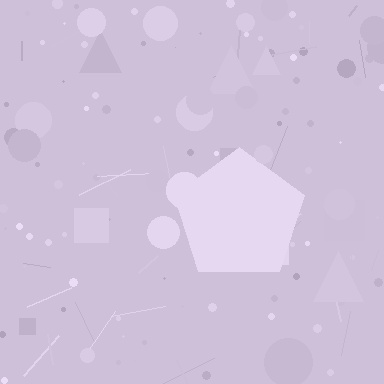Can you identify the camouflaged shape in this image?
The camouflaged shape is a pentagon.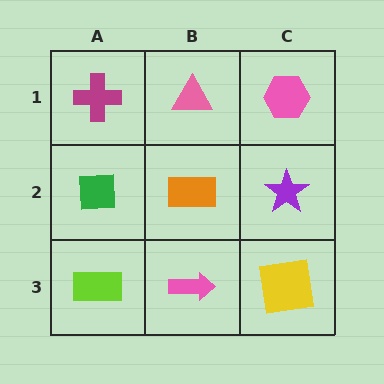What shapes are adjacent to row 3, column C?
A purple star (row 2, column C), a pink arrow (row 3, column B).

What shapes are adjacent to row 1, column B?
An orange rectangle (row 2, column B), a magenta cross (row 1, column A), a pink hexagon (row 1, column C).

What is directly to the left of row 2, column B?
A green square.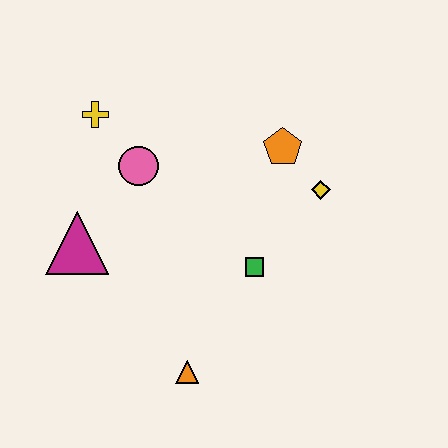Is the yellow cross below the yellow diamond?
No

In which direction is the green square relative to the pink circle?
The green square is to the right of the pink circle.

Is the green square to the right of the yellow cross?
Yes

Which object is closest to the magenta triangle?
The pink circle is closest to the magenta triangle.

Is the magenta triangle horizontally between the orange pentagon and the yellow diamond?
No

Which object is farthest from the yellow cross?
The orange triangle is farthest from the yellow cross.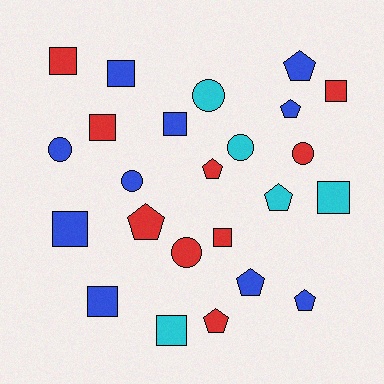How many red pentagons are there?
There are 3 red pentagons.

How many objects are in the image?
There are 24 objects.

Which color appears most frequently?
Blue, with 10 objects.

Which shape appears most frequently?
Square, with 10 objects.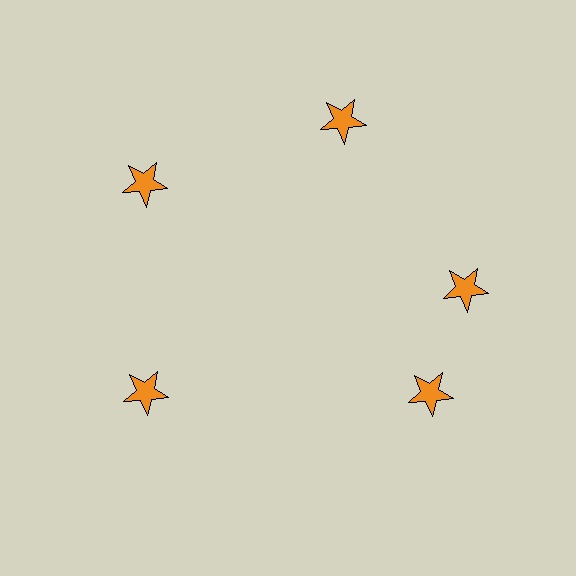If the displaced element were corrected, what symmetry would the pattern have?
It would have 5-fold rotational symmetry — the pattern would map onto itself every 72 degrees.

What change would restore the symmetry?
The symmetry would be restored by rotating it back into even spacing with its neighbors so that all 5 stars sit at equal angles and equal distance from the center.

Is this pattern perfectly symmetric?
No. The 5 orange stars are arranged in a ring, but one element near the 5 o'clock position is rotated out of alignment along the ring, breaking the 5-fold rotational symmetry.